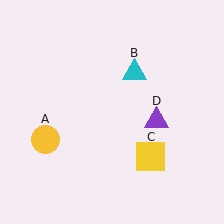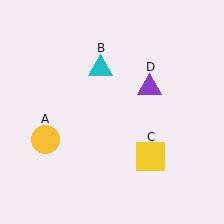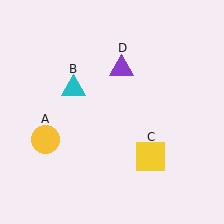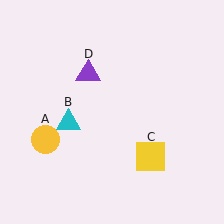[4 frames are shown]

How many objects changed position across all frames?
2 objects changed position: cyan triangle (object B), purple triangle (object D).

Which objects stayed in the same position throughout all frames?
Yellow circle (object A) and yellow square (object C) remained stationary.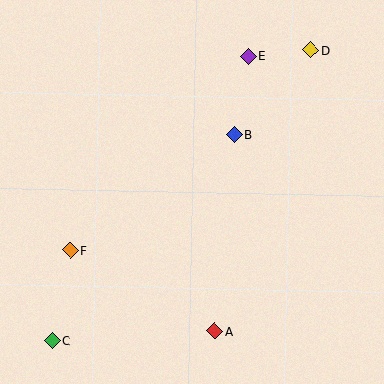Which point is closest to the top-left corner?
Point E is closest to the top-left corner.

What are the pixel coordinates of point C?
Point C is at (52, 341).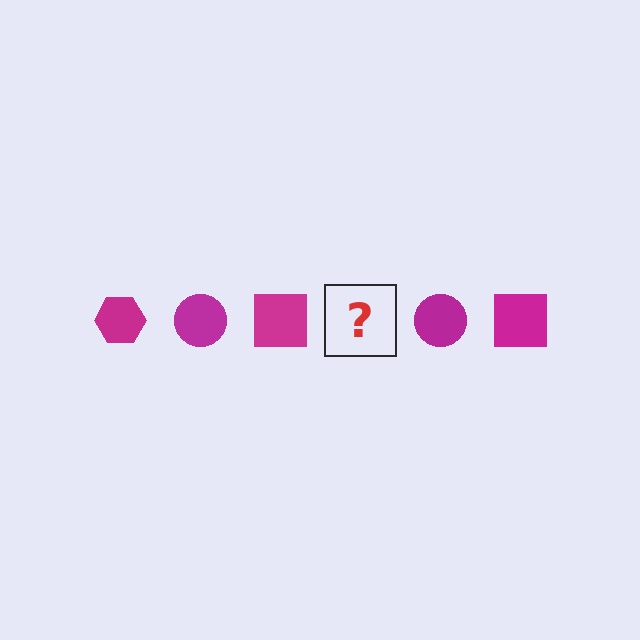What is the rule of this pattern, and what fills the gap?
The rule is that the pattern cycles through hexagon, circle, square shapes in magenta. The gap should be filled with a magenta hexagon.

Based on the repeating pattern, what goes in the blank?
The blank should be a magenta hexagon.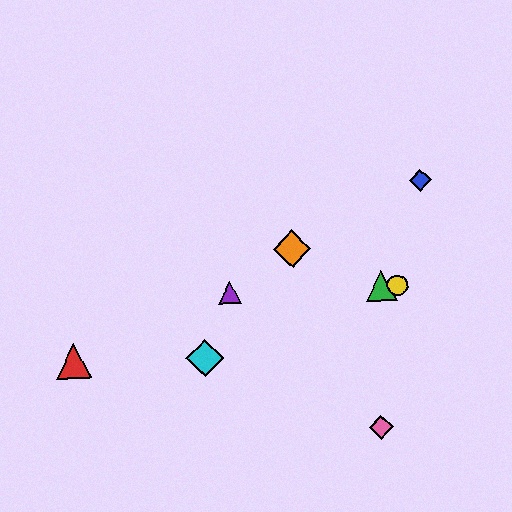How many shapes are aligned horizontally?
3 shapes (the green triangle, the yellow circle, the purple triangle) are aligned horizontally.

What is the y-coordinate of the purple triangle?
The purple triangle is at y≈293.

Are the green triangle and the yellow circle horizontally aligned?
Yes, both are at y≈286.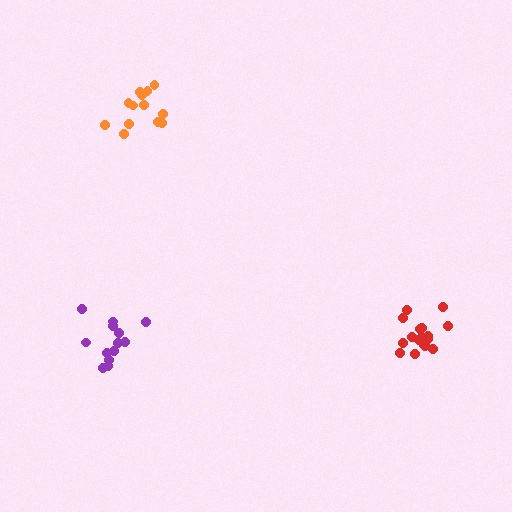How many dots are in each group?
Group 1: 13 dots, Group 2: 17 dots, Group 3: 13 dots (43 total).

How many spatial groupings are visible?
There are 3 spatial groupings.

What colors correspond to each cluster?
The clusters are colored: orange, red, purple.